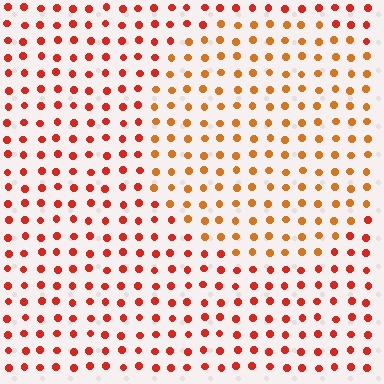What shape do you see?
I see a circle.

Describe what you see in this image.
The image is filled with small red elements in a uniform arrangement. A circle-shaped region is visible where the elements are tinted to a slightly different hue, forming a subtle color boundary.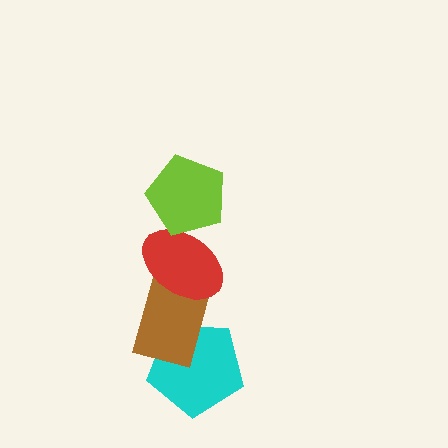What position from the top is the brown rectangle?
The brown rectangle is 3rd from the top.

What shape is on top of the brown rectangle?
The red ellipse is on top of the brown rectangle.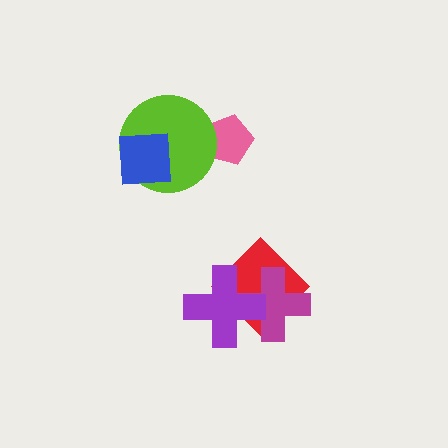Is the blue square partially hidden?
No, no other shape covers it.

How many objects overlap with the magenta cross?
2 objects overlap with the magenta cross.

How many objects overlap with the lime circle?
2 objects overlap with the lime circle.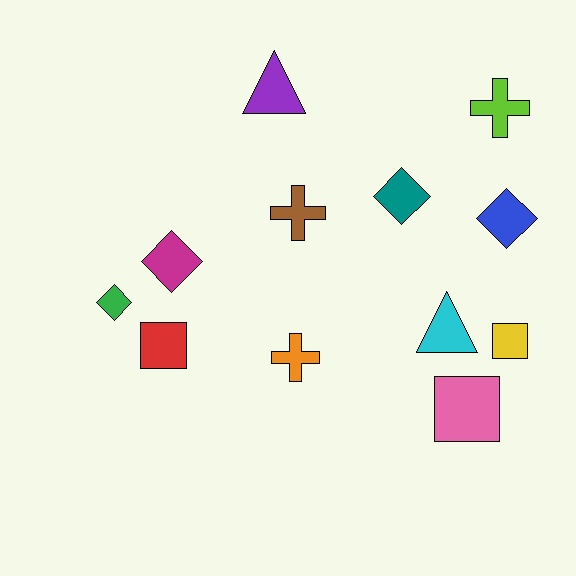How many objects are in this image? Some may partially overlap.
There are 12 objects.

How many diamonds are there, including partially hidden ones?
There are 4 diamonds.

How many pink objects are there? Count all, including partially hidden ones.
There is 1 pink object.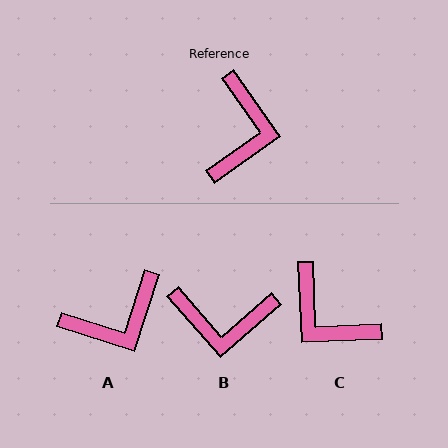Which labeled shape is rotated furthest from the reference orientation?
C, about 123 degrees away.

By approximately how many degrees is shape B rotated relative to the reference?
Approximately 84 degrees clockwise.